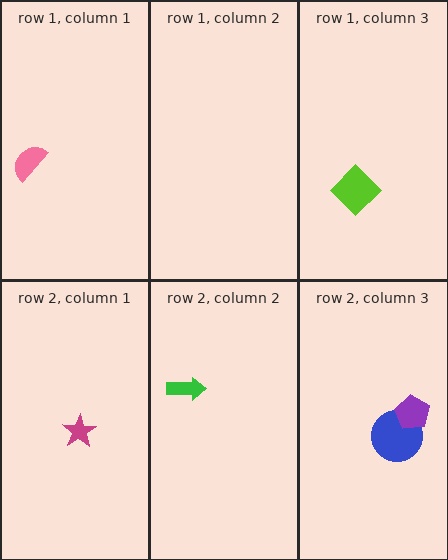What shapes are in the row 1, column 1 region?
The pink semicircle.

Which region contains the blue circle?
The row 2, column 3 region.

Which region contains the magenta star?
The row 2, column 1 region.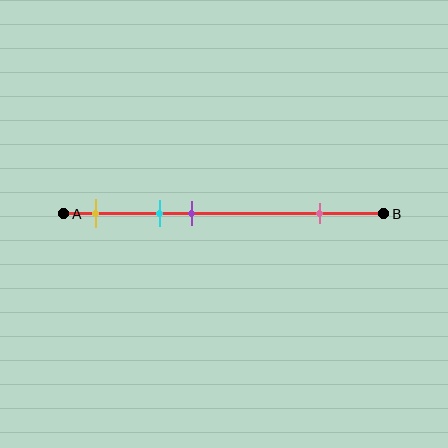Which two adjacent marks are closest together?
The cyan and purple marks are the closest adjacent pair.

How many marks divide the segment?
There are 4 marks dividing the segment.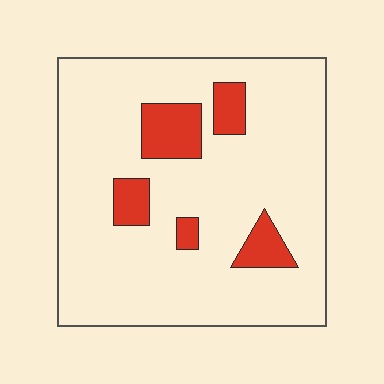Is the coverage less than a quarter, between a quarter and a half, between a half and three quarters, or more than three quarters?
Less than a quarter.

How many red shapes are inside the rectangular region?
5.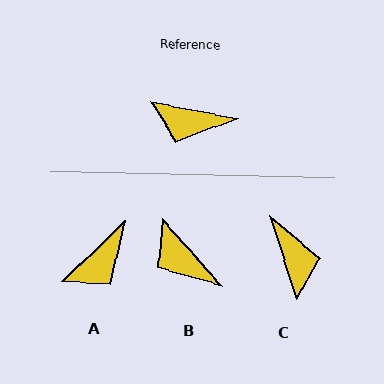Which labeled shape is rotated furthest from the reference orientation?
C, about 118 degrees away.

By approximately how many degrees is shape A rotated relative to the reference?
Approximately 55 degrees counter-clockwise.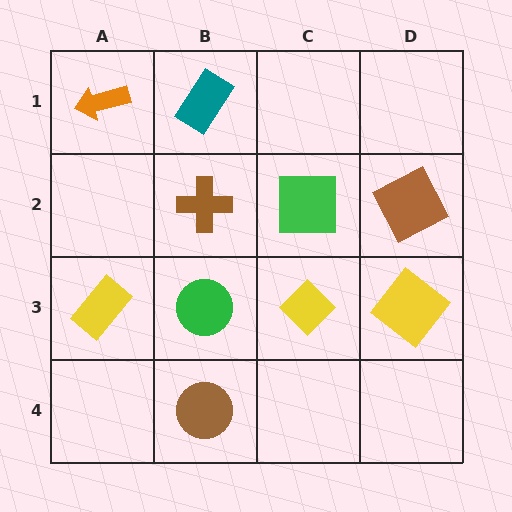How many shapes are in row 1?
2 shapes.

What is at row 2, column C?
A green square.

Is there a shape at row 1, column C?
No, that cell is empty.